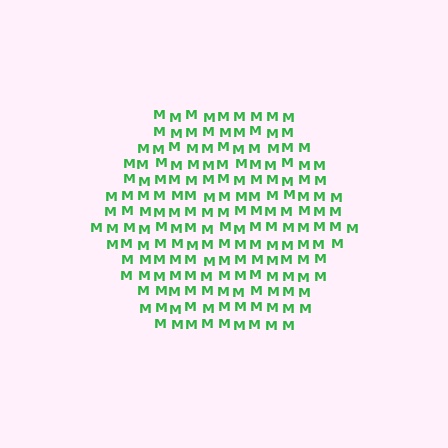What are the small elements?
The small elements are letter M's.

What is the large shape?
The large shape is a hexagon.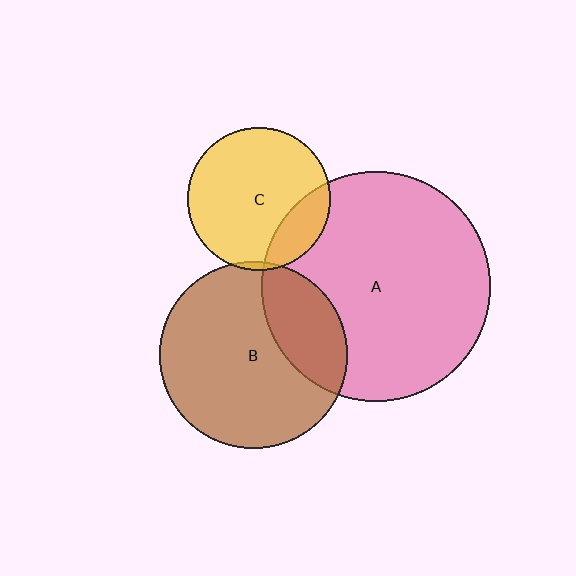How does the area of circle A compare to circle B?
Approximately 1.5 times.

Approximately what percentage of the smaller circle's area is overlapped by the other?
Approximately 5%.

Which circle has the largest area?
Circle A (pink).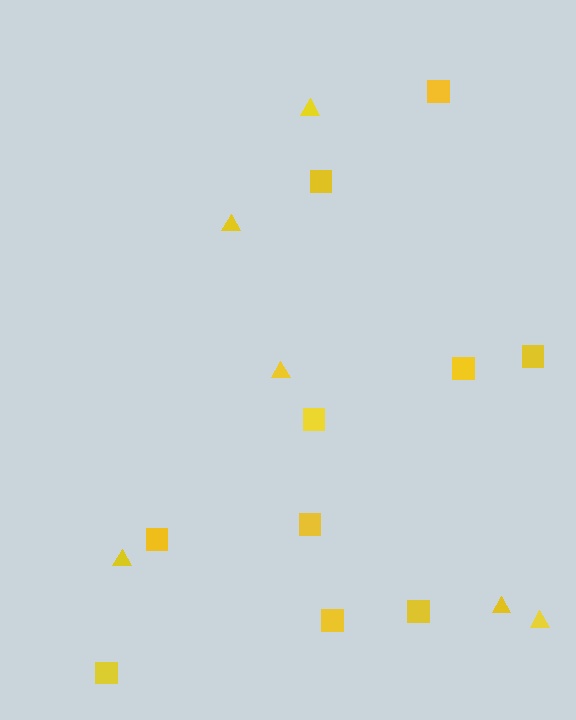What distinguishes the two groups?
There are 2 groups: one group of squares (10) and one group of triangles (6).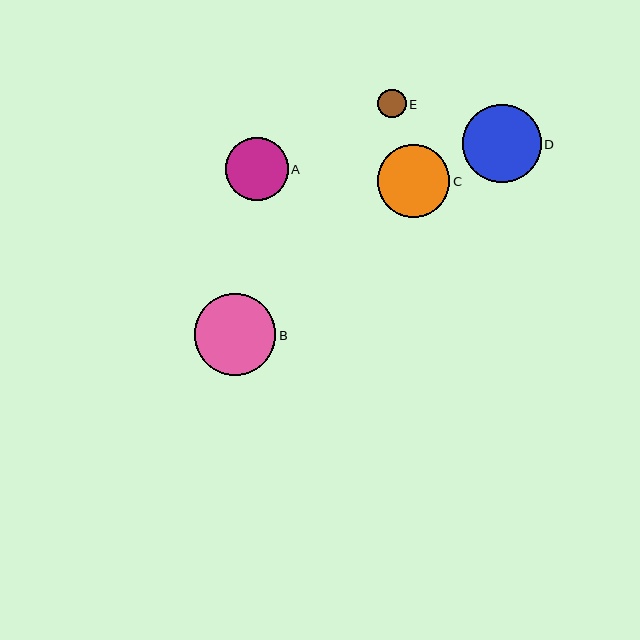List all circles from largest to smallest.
From largest to smallest: B, D, C, A, E.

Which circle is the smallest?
Circle E is the smallest with a size of approximately 28 pixels.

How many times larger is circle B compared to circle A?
Circle B is approximately 1.3 times the size of circle A.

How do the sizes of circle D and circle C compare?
Circle D and circle C are approximately the same size.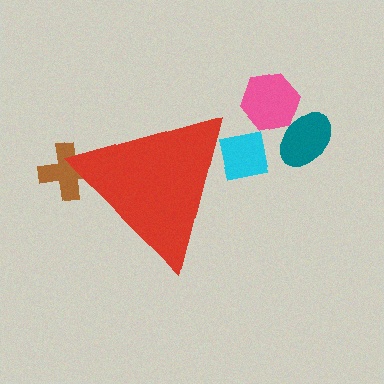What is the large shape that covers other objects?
A red triangle.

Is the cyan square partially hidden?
Yes, the cyan square is partially hidden behind the red triangle.